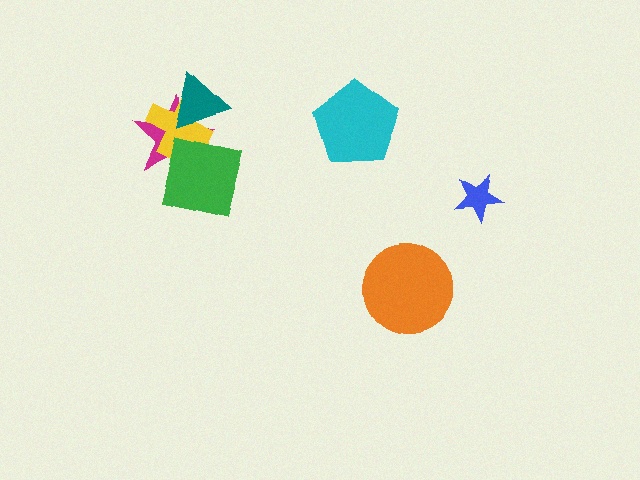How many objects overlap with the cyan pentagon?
0 objects overlap with the cyan pentagon.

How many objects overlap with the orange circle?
0 objects overlap with the orange circle.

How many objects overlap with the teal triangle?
2 objects overlap with the teal triangle.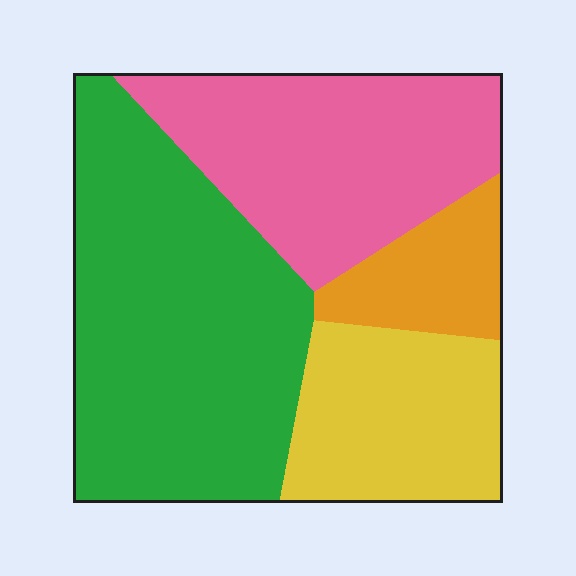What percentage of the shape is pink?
Pink takes up about one quarter (1/4) of the shape.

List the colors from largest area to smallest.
From largest to smallest: green, pink, yellow, orange.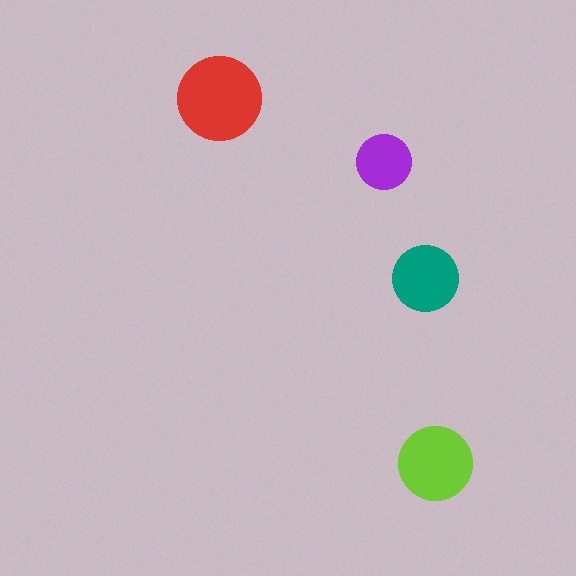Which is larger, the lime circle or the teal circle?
The lime one.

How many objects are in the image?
There are 4 objects in the image.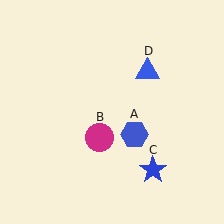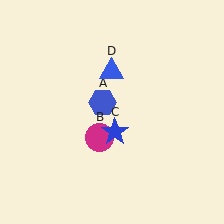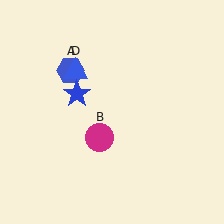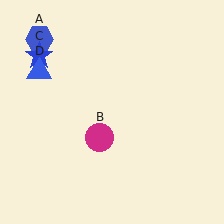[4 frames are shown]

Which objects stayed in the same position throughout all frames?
Magenta circle (object B) remained stationary.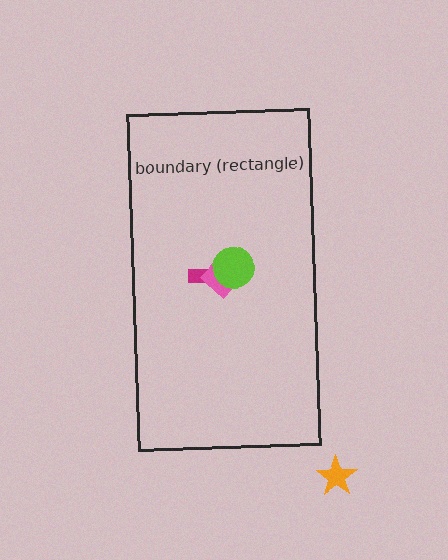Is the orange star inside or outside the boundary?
Outside.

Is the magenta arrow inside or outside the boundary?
Inside.